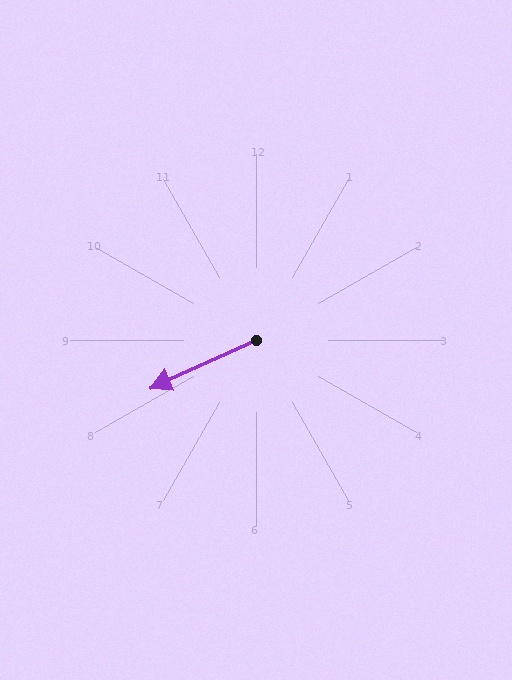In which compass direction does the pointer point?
Southwest.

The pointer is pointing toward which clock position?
Roughly 8 o'clock.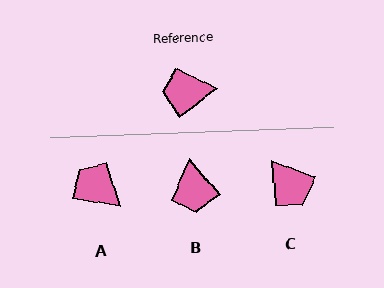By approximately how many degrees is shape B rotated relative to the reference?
Approximately 93 degrees counter-clockwise.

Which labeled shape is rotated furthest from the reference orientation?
C, about 122 degrees away.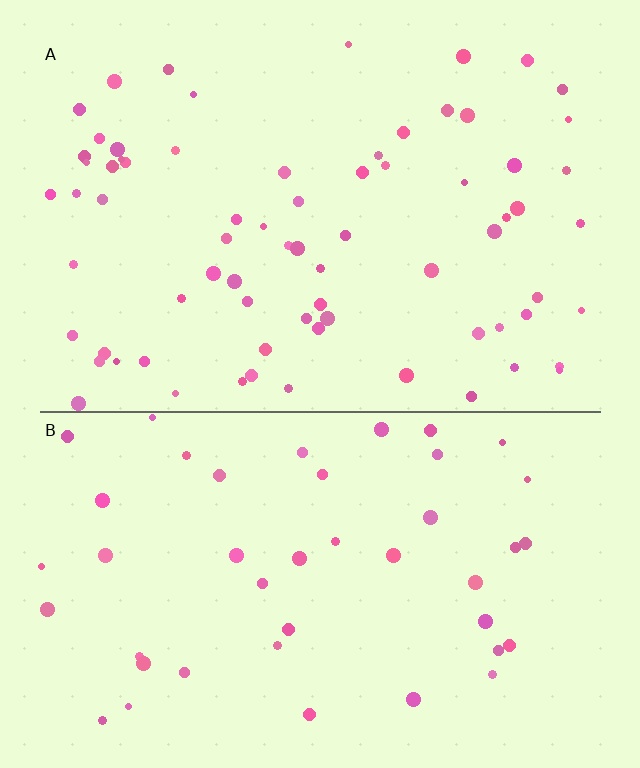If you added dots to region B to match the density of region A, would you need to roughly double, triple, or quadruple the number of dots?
Approximately double.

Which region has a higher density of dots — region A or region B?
A (the top).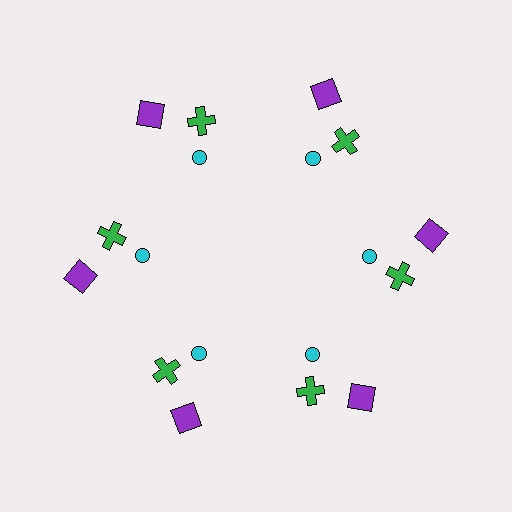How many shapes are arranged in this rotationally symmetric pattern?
There are 18 shapes, arranged in 6 groups of 3.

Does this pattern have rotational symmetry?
Yes, this pattern has 6-fold rotational symmetry. It looks the same after rotating 60 degrees around the center.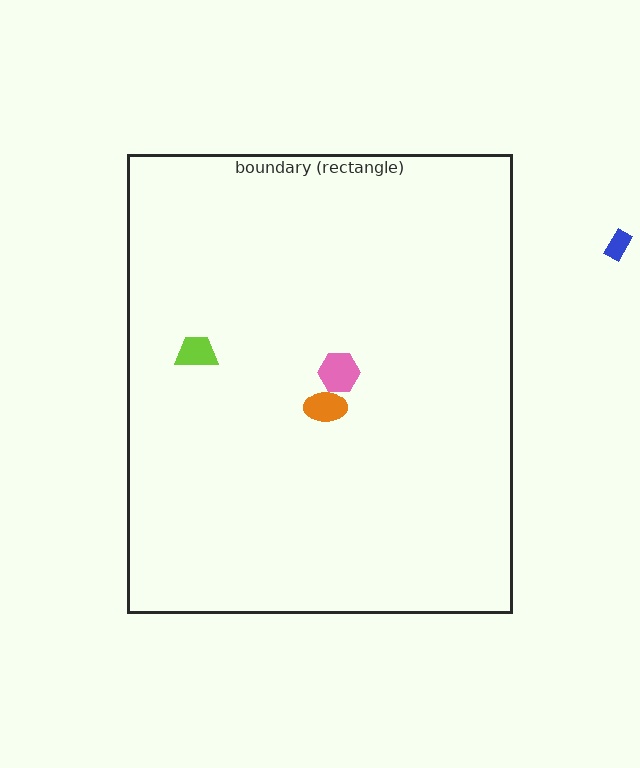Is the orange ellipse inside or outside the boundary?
Inside.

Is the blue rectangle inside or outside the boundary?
Outside.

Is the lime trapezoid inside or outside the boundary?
Inside.